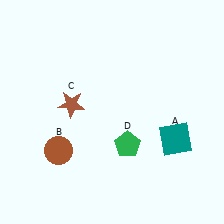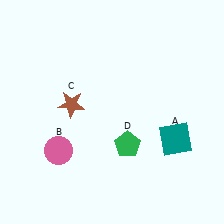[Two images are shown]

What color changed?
The circle (B) changed from brown in Image 1 to pink in Image 2.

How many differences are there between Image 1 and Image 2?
There is 1 difference between the two images.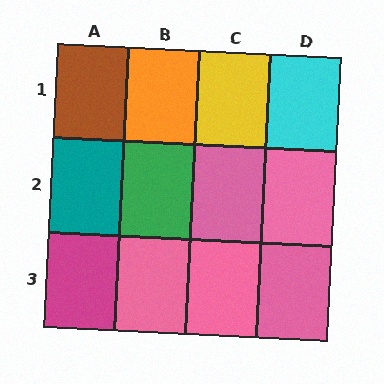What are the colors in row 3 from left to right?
Magenta, pink, pink, pink.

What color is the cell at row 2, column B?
Green.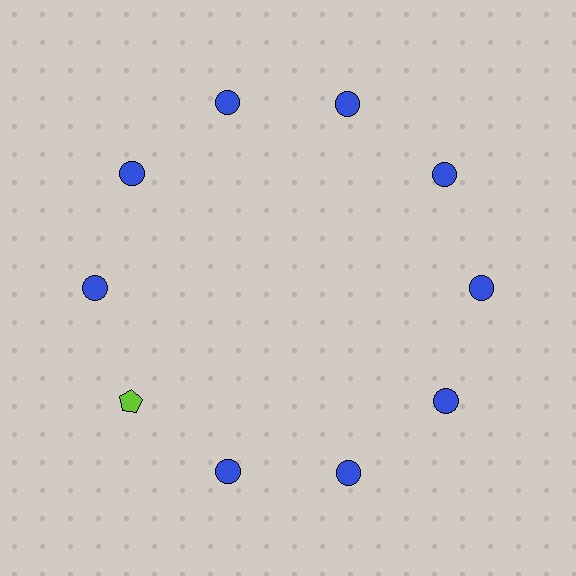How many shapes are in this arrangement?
There are 10 shapes arranged in a ring pattern.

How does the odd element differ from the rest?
It differs in both color (lime instead of blue) and shape (pentagon instead of circle).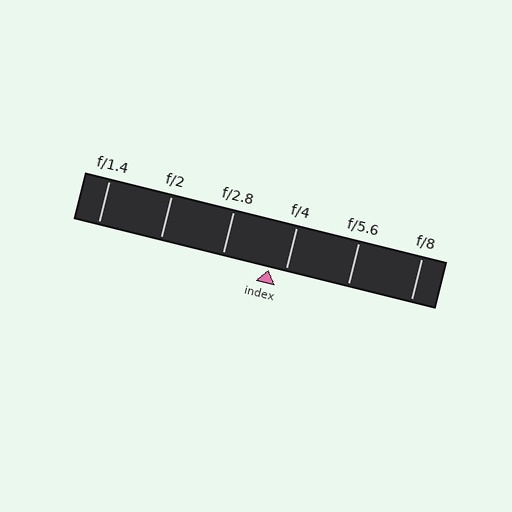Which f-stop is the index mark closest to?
The index mark is closest to f/4.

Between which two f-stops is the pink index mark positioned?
The index mark is between f/2.8 and f/4.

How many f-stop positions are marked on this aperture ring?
There are 6 f-stop positions marked.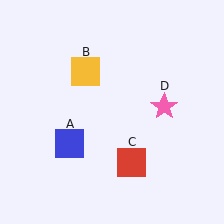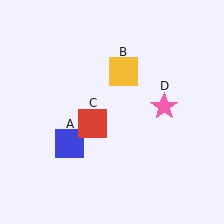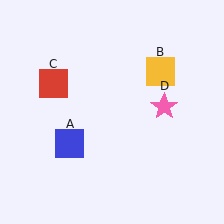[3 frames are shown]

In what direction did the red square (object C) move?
The red square (object C) moved up and to the left.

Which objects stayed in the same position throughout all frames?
Blue square (object A) and pink star (object D) remained stationary.